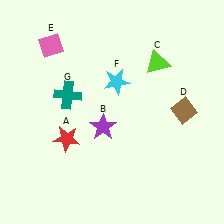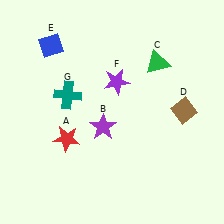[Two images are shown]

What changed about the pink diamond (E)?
In Image 1, E is pink. In Image 2, it changed to blue.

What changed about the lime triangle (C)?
In Image 1, C is lime. In Image 2, it changed to green.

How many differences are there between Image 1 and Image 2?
There are 3 differences between the two images.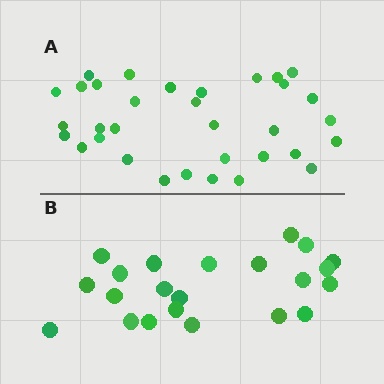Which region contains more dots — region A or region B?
Region A (the top region) has more dots.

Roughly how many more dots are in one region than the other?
Region A has roughly 12 or so more dots than region B.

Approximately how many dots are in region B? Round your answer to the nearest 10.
About 20 dots. (The exact count is 22, which rounds to 20.)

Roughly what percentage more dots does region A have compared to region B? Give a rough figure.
About 50% more.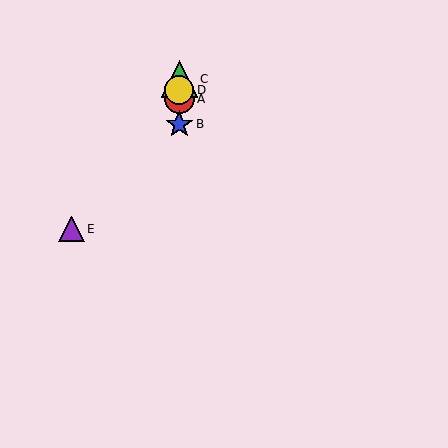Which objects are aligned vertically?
Objects A, B, C, D are aligned vertically.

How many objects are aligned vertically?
4 objects (A, B, C, D) are aligned vertically.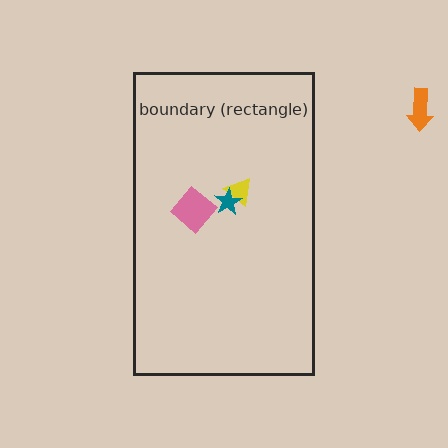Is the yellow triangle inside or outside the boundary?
Inside.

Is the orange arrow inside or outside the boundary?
Outside.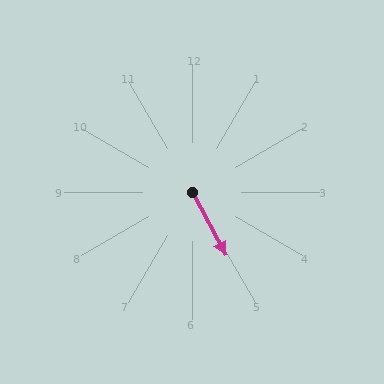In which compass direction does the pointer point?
Southeast.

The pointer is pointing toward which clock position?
Roughly 5 o'clock.